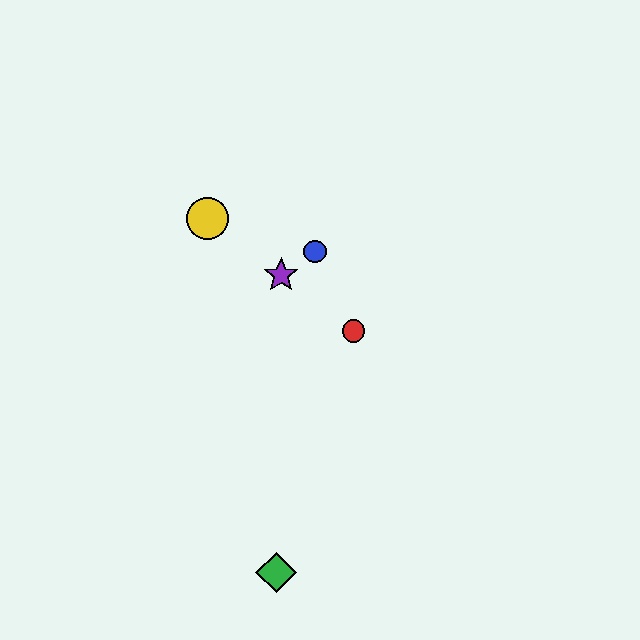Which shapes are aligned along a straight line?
The red circle, the yellow circle, the purple star are aligned along a straight line.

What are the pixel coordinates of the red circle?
The red circle is at (354, 331).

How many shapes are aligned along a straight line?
3 shapes (the red circle, the yellow circle, the purple star) are aligned along a straight line.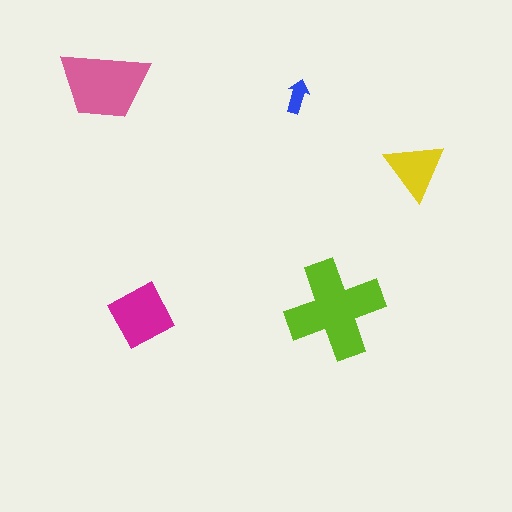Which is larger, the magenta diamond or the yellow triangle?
The magenta diamond.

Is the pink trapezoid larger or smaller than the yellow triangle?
Larger.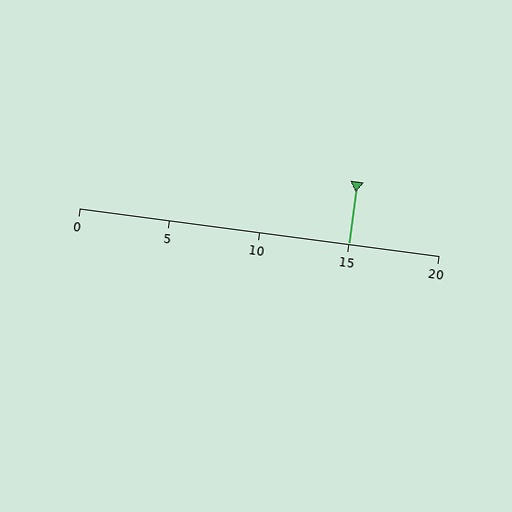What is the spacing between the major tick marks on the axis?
The major ticks are spaced 5 apart.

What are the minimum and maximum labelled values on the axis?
The axis runs from 0 to 20.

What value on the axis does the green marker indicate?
The marker indicates approximately 15.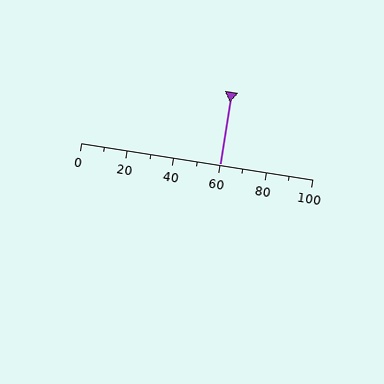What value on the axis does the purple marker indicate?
The marker indicates approximately 60.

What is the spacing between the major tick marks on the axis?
The major ticks are spaced 20 apart.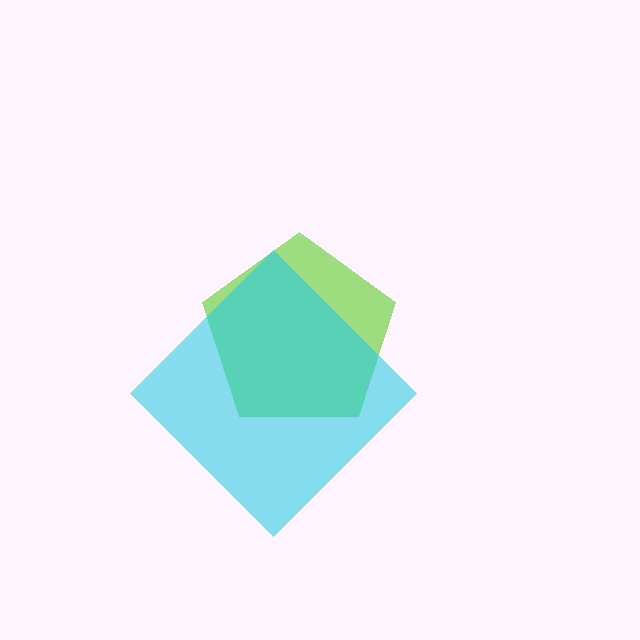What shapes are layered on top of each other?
The layered shapes are: a lime pentagon, a cyan diamond.